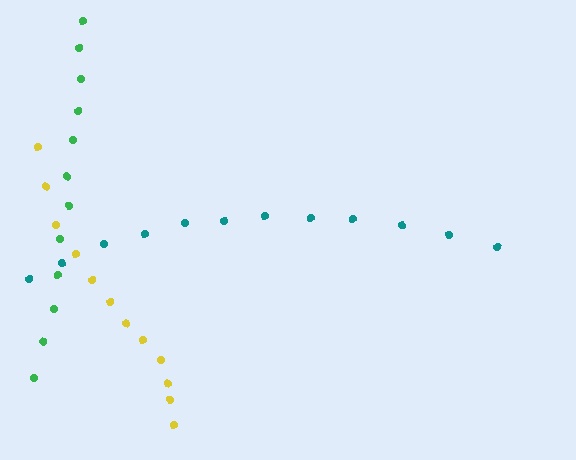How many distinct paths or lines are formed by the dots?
There are 3 distinct paths.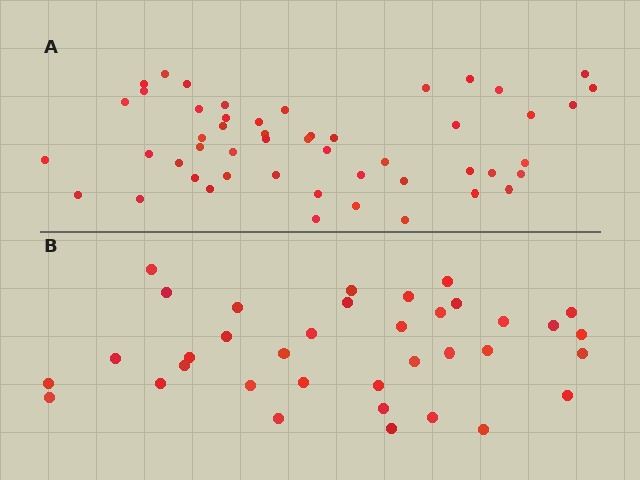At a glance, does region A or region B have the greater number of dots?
Region A (the top region) has more dots.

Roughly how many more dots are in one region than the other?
Region A has approximately 15 more dots than region B.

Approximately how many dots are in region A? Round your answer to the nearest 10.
About 50 dots.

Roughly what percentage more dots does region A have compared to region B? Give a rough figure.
About 40% more.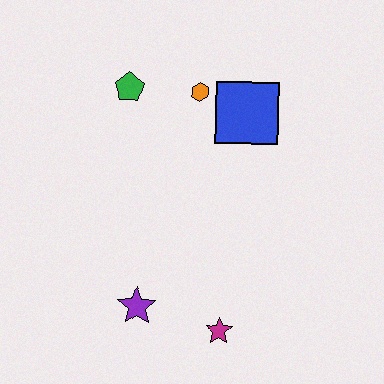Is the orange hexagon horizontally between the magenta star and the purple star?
Yes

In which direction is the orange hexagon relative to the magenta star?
The orange hexagon is above the magenta star.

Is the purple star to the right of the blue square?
No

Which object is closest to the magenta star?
The purple star is closest to the magenta star.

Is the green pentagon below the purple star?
No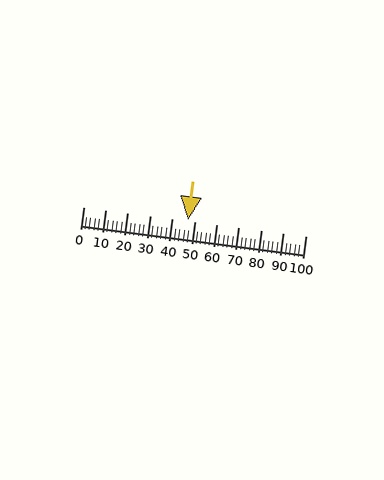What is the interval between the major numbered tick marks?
The major tick marks are spaced 10 units apart.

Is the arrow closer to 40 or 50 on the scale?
The arrow is closer to 50.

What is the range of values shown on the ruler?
The ruler shows values from 0 to 100.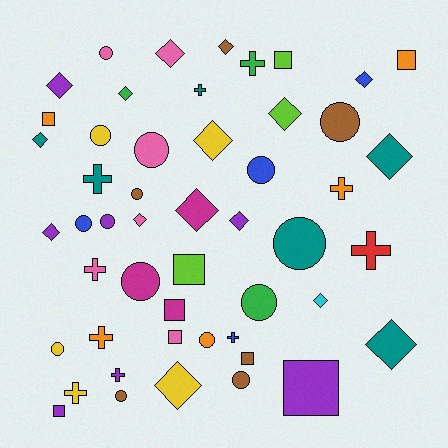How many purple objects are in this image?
There are 7 purple objects.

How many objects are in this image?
There are 50 objects.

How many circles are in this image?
There are 15 circles.